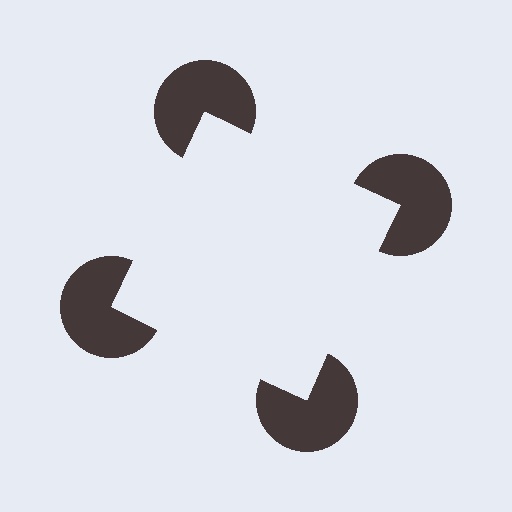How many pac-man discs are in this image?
There are 4 — one at each vertex of the illusory square.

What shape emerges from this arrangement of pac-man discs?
An illusory square — its edges are inferred from the aligned wedge cuts in the pac-man discs, not physically drawn.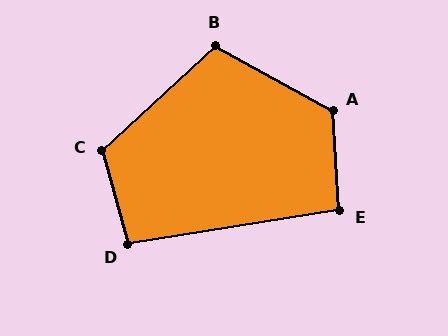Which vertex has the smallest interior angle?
E, at approximately 95 degrees.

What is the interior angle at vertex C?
Approximately 118 degrees (obtuse).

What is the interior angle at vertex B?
Approximately 108 degrees (obtuse).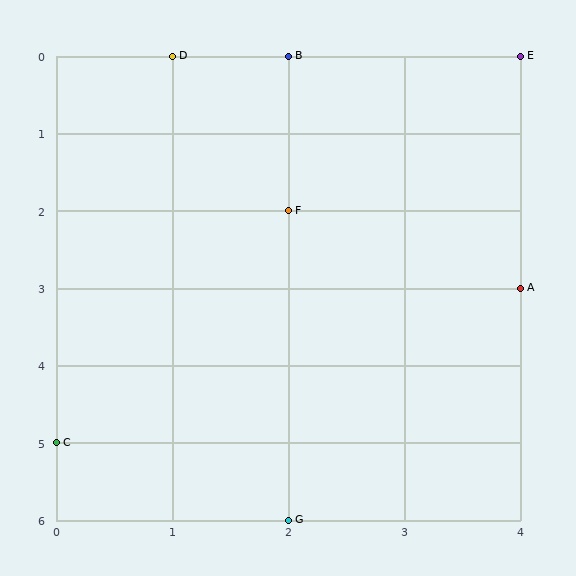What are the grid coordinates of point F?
Point F is at grid coordinates (2, 2).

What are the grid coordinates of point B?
Point B is at grid coordinates (2, 0).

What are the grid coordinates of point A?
Point A is at grid coordinates (4, 3).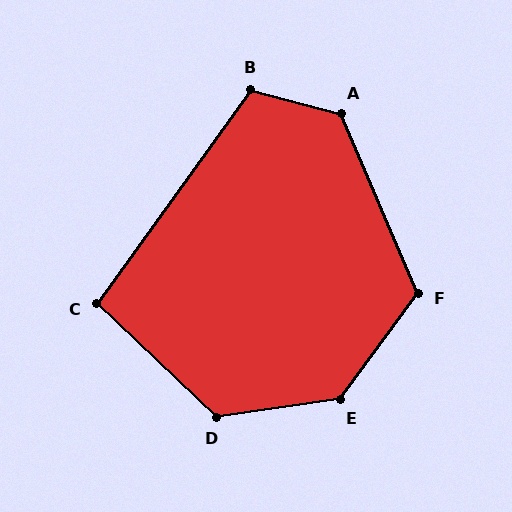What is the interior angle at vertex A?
Approximately 127 degrees (obtuse).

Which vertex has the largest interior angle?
E, at approximately 135 degrees.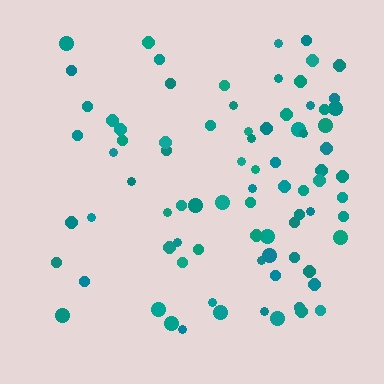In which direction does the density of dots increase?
From left to right, with the right side densest.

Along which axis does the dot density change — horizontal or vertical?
Horizontal.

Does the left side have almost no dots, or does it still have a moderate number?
Still a moderate number, just noticeably fewer than the right.